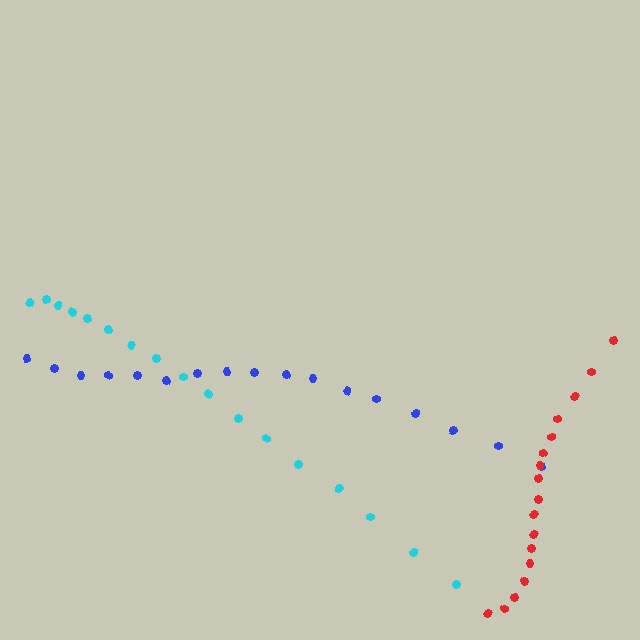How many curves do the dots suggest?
There are 3 distinct paths.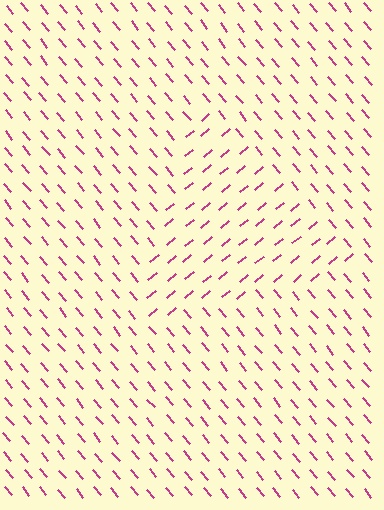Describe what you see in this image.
The image is filled with small magenta line segments. A triangle region in the image has lines oriented differently from the surrounding lines, creating a visible texture boundary.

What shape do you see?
I see a triangle.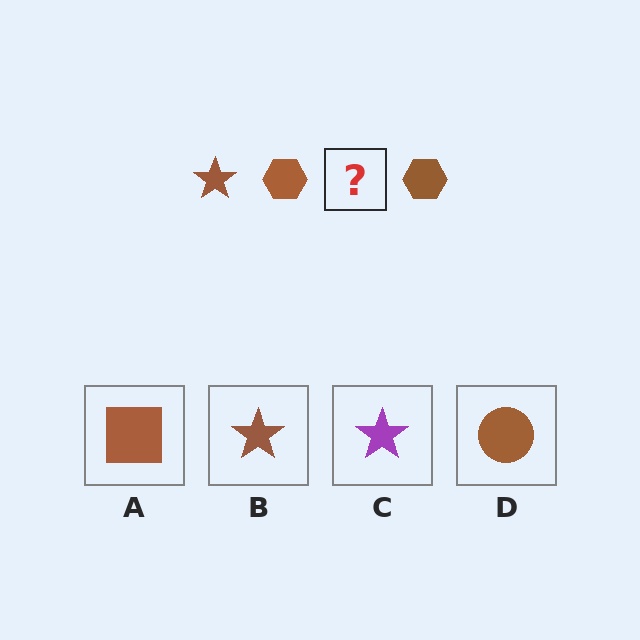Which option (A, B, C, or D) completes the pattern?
B.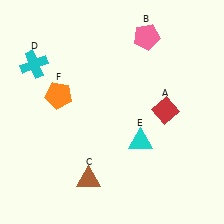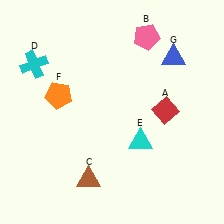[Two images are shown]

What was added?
A blue triangle (G) was added in Image 2.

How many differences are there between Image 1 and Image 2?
There is 1 difference between the two images.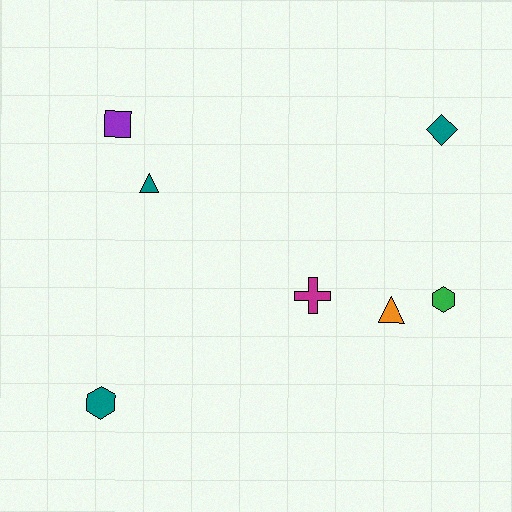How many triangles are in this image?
There are 2 triangles.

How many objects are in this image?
There are 7 objects.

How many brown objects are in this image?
There are no brown objects.